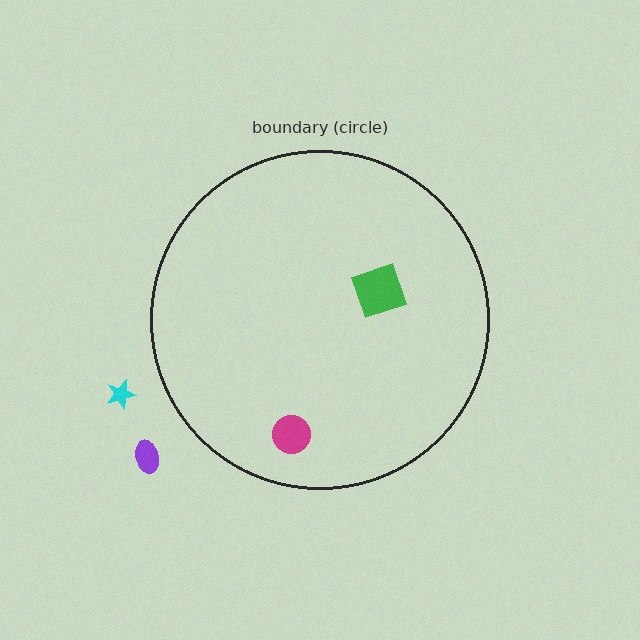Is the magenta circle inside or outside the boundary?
Inside.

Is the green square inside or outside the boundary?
Inside.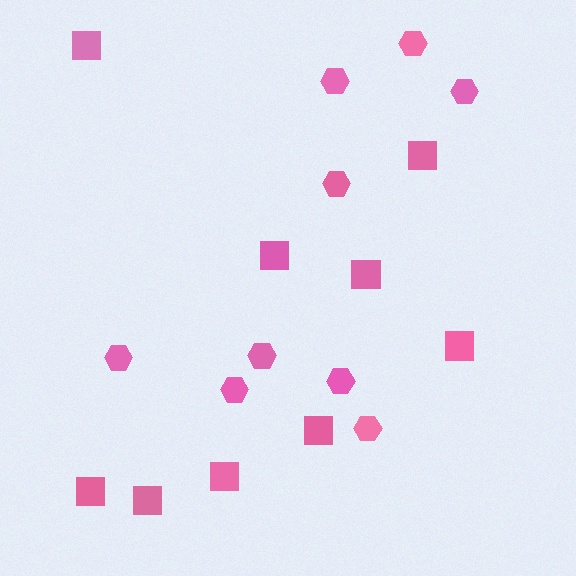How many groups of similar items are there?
There are 2 groups: one group of hexagons (9) and one group of squares (9).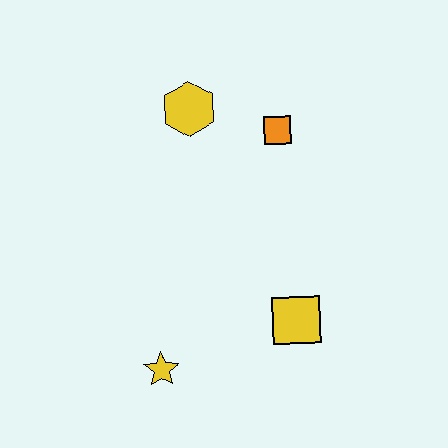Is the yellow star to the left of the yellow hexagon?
Yes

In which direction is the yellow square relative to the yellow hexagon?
The yellow square is below the yellow hexagon.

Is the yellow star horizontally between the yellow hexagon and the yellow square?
No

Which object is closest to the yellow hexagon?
The orange square is closest to the yellow hexagon.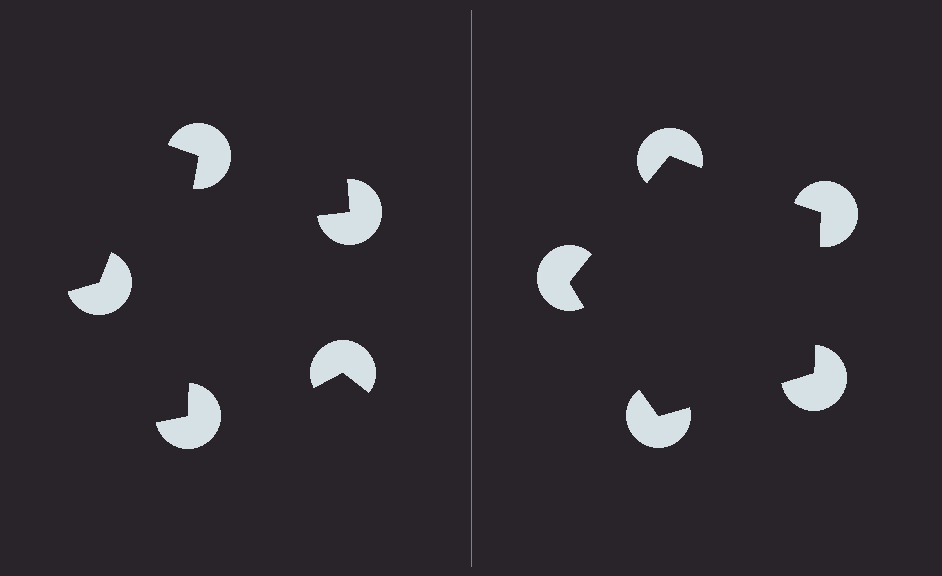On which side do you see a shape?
An illusory pentagon appears on the right side. On the left side the wedge cuts are rotated, so no coherent shape forms.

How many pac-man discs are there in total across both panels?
10 — 5 on each side.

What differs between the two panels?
The pac-man discs are positioned identically on both sides; only the wedge orientations differ. On the right they align to a pentagon; on the left they are misaligned.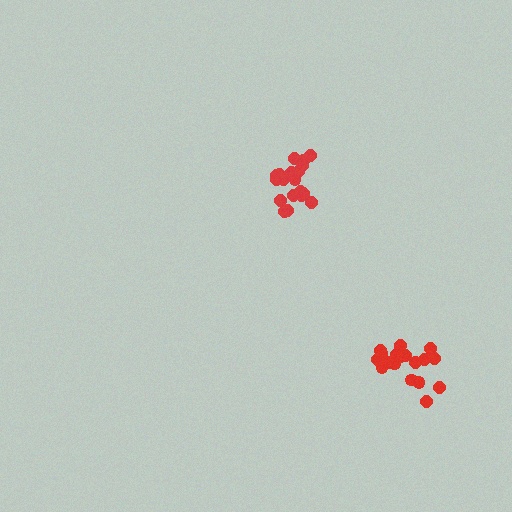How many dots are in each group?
Group 1: 20 dots, Group 2: 19 dots (39 total).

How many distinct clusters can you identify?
There are 2 distinct clusters.